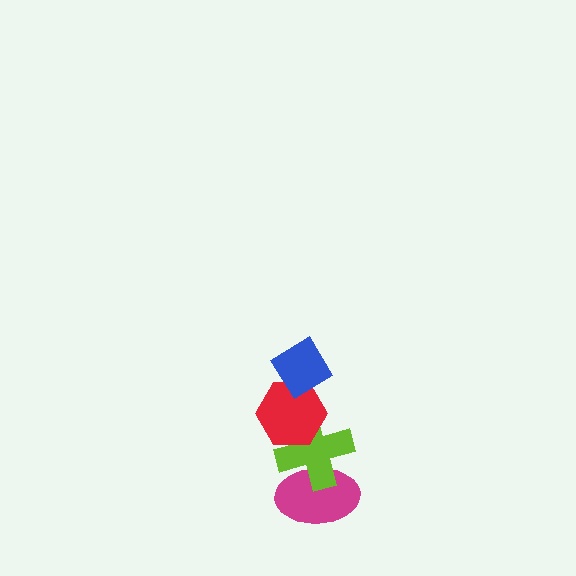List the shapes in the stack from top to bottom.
From top to bottom: the blue diamond, the red hexagon, the lime cross, the magenta ellipse.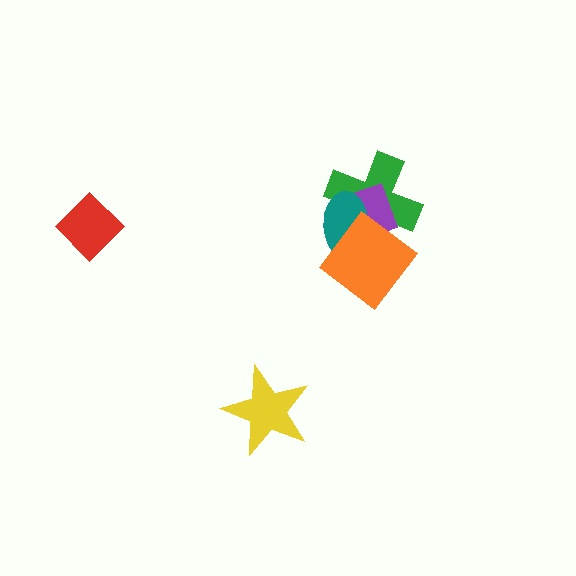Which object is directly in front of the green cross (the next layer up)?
The purple diamond is directly in front of the green cross.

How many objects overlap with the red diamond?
0 objects overlap with the red diamond.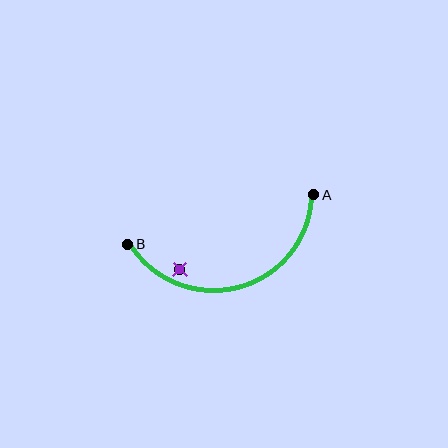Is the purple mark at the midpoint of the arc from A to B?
No — the purple mark does not lie on the arc at all. It sits slightly inside the curve.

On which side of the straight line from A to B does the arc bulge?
The arc bulges below the straight line connecting A and B.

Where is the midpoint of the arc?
The arc midpoint is the point on the curve farthest from the straight line joining A and B. It sits below that line.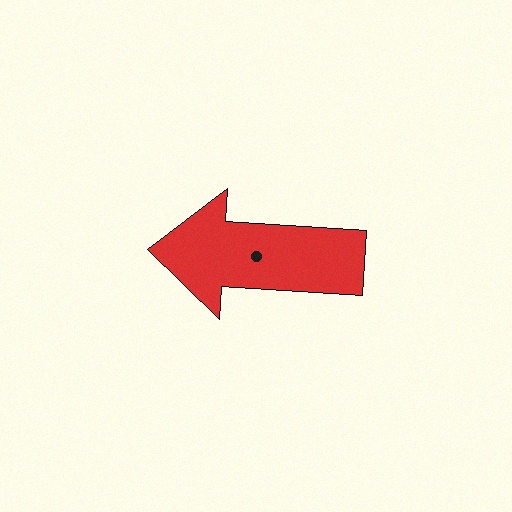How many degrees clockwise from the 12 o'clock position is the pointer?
Approximately 274 degrees.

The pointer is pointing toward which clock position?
Roughly 9 o'clock.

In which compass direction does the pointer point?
West.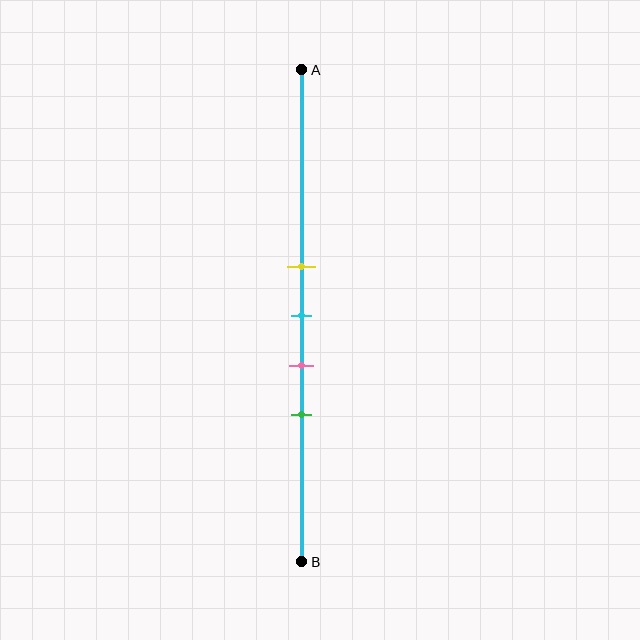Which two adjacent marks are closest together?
The yellow and cyan marks are the closest adjacent pair.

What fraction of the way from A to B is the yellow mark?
The yellow mark is approximately 40% (0.4) of the way from A to B.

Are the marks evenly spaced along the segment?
Yes, the marks are approximately evenly spaced.